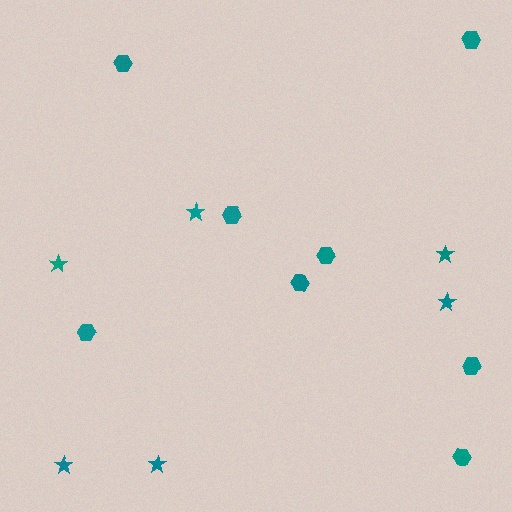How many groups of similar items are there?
There are 2 groups: one group of stars (6) and one group of hexagons (8).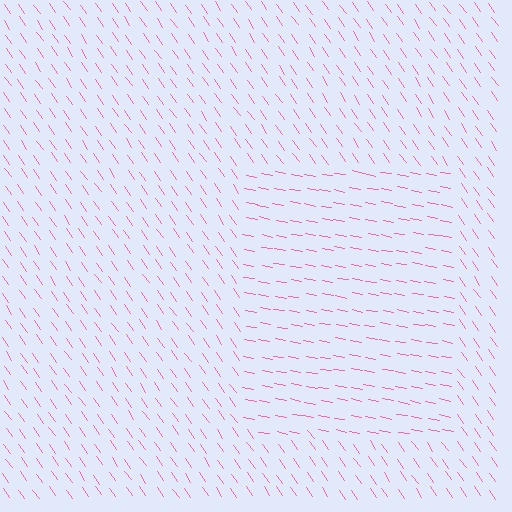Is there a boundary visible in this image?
Yes, there is a texture boundary formed by a change in line orientation.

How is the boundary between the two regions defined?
The boundary is defined purely by a change in line orientation (approximately 45 degrees difference). All lines are the same color and thickness.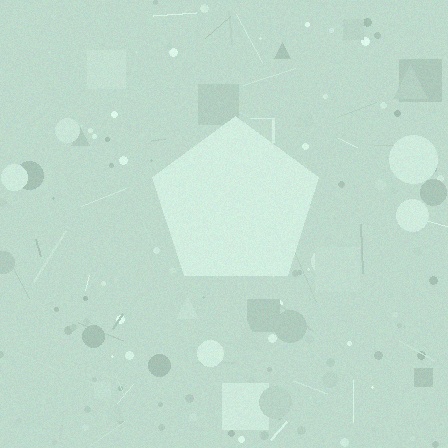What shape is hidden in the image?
A pentagon is hidden in the image.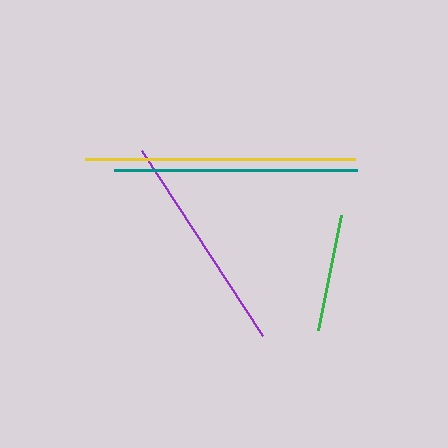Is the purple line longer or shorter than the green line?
The purple line is longer than the green line.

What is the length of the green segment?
The green segment is approximately 117 pixels long.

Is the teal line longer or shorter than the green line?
The teal line is longer than the green line.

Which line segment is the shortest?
The green line is the shortest at approximately 117 pixels.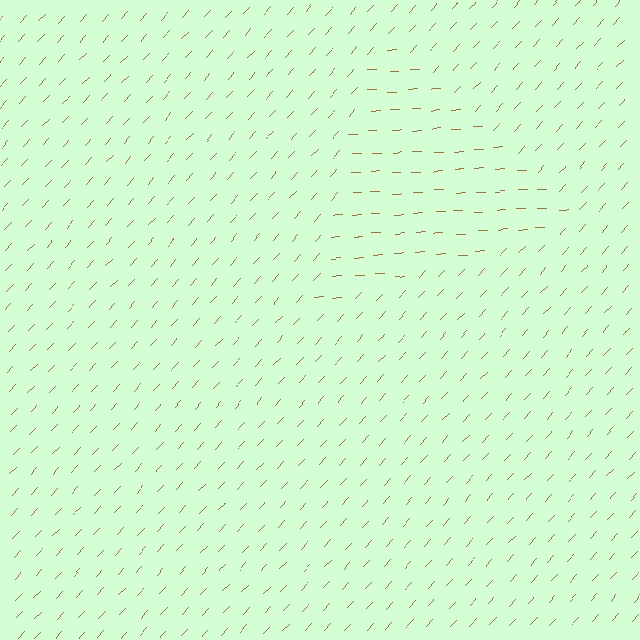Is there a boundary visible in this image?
Yes, there is a texture boundary formed by a change in line orientation.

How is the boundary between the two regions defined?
The boundary is defined purely by a change in line orientation (approximately 45 degrees difference). All lines are the same color and thickness.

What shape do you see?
I see a triangle.